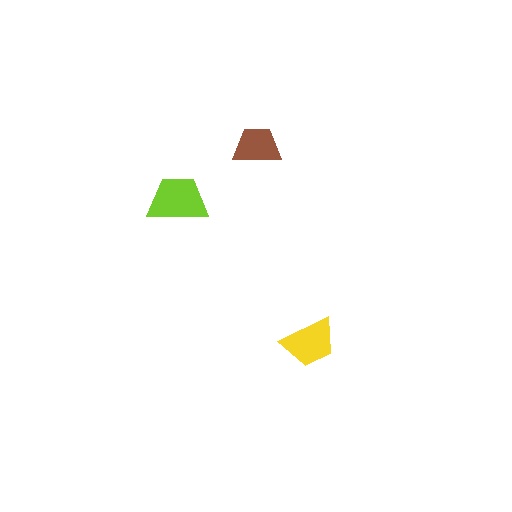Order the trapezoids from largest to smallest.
the lime one, the yellow one, the brown one.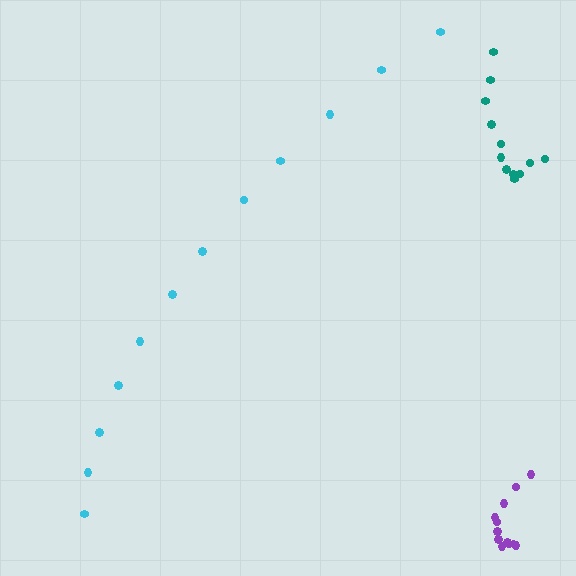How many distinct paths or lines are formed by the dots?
There are 3 distinct paths.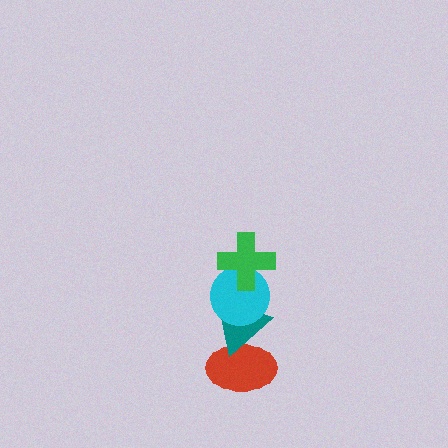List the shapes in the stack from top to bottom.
From top to bottom: the green cross, the cyan circle, the teal triangle, the red ellipse.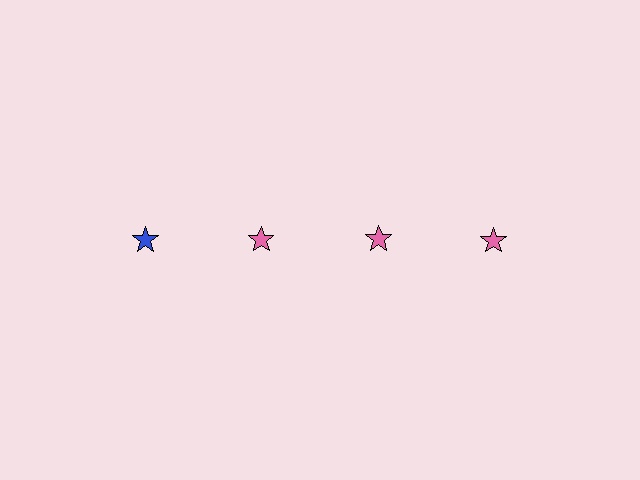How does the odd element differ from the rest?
It has a different color: blue instead of pink.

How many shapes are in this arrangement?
There are 4 shapes arranged in a grid pattern.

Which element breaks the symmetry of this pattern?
The blue star in the top row, leftmost column breaks the symmetry. All other shapes are pink stars.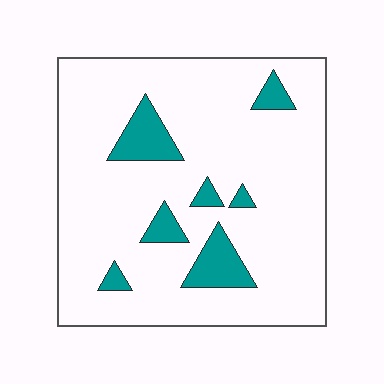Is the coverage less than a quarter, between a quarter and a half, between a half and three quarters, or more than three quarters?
Less than a quarter.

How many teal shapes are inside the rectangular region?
7.